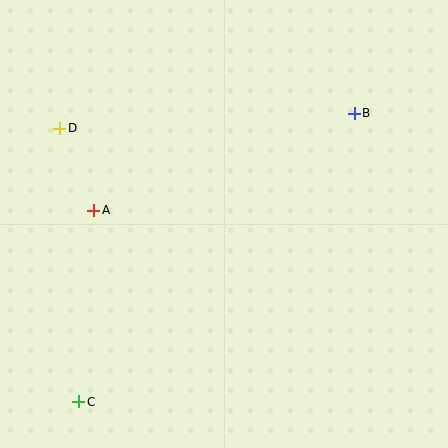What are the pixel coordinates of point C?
Point C is at (79, 402).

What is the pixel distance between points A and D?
The distance between A and D is 88 pixels.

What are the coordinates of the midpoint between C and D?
The midpoint between C and D is at (69, 265).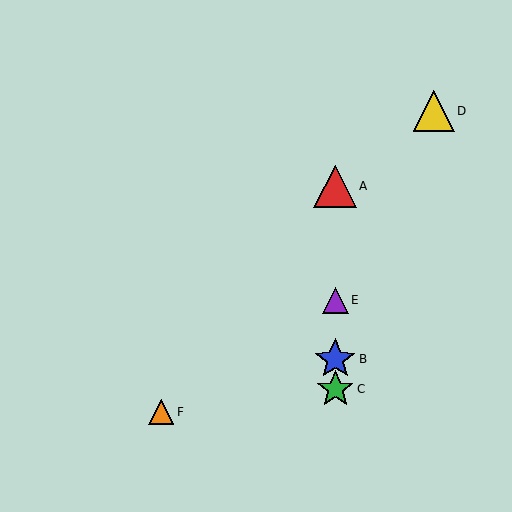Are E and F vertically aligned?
No, E is at x≈335 and F is at x≈161.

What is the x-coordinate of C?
Object C is at x≈335.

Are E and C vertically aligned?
Yes, both are at x≈335.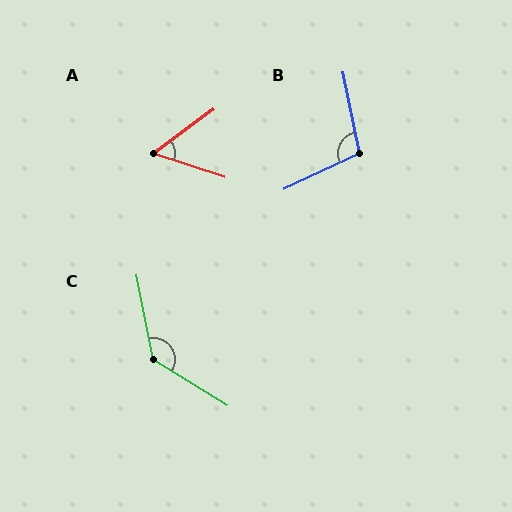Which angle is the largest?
C, at approximately 133 degrees.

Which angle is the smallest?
A, at approximately 54 degrees.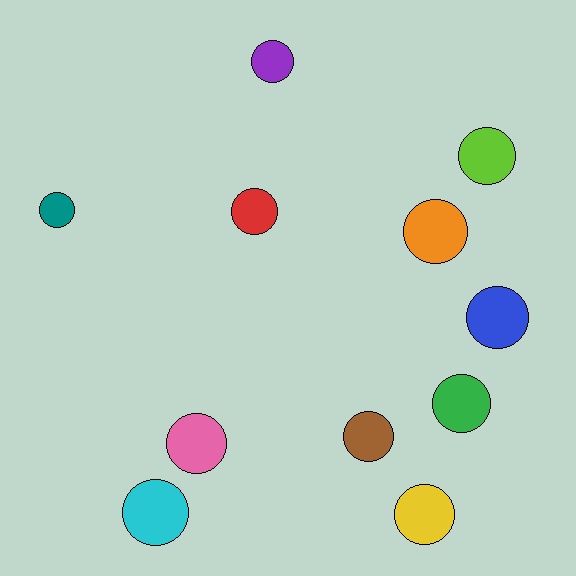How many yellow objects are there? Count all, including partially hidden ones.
There is 1 yellow object.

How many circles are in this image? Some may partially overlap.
There are 11 circles.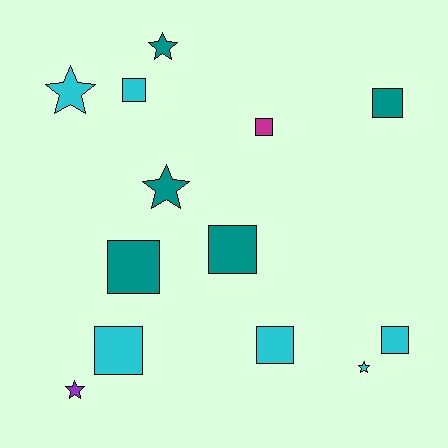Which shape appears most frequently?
Square, with 8 objects.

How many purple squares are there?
There are no purple squares.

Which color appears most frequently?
Cyan, with 6 objects.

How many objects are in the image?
There are 13 objects.